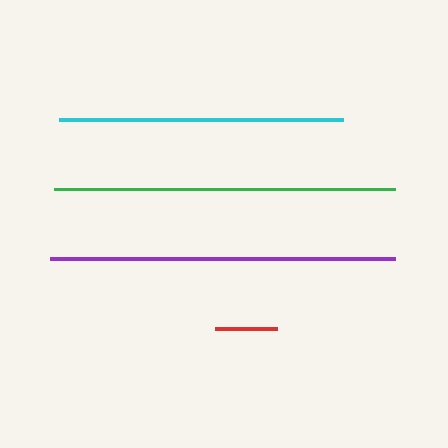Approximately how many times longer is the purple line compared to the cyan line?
The purple line is approximately 1.2 times the length of the cyan line.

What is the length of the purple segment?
The purple segment is approximately 345 pixels long.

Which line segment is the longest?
The purple line is the longest at approximately 345 pixels.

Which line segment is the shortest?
The red line is the shortest at approximately 63 pixels.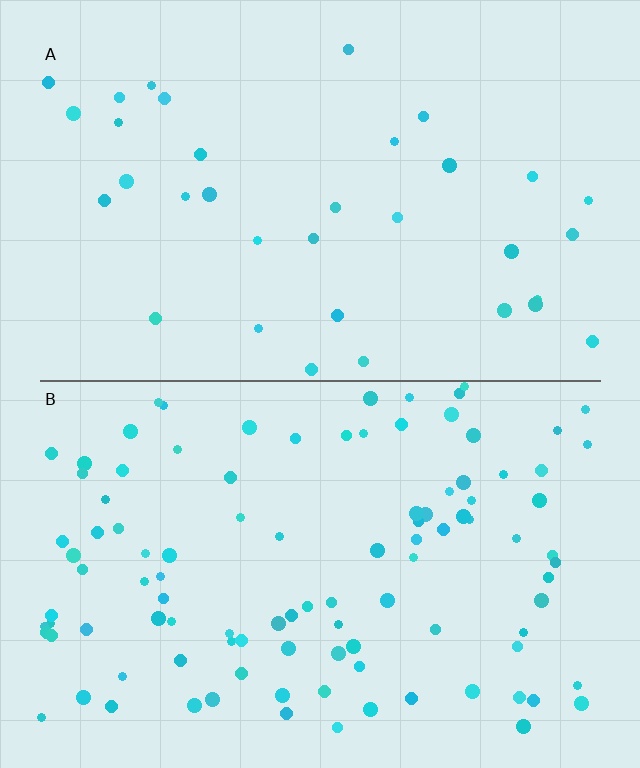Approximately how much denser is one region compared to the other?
Approximately 3.1× — region B over region A.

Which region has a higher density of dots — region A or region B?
B (the bottom).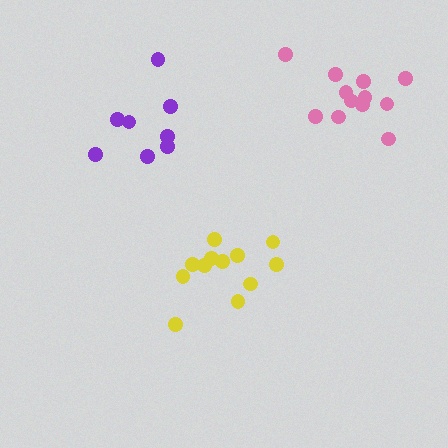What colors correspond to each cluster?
The clusters are colored: yellow, purple, pink.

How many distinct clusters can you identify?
There are 3 distinct clusters.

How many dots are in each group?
Group 1: 12 dots, Group 2: 8 dots, Group 3: 12 dots (32 total).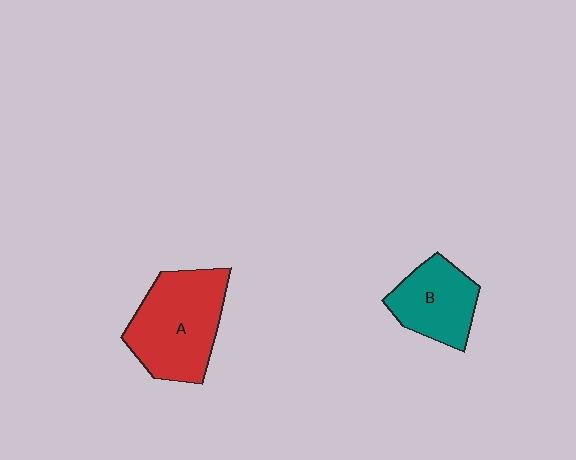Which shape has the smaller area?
Shape B (teal).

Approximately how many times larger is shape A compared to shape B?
Approximately 1.5 times.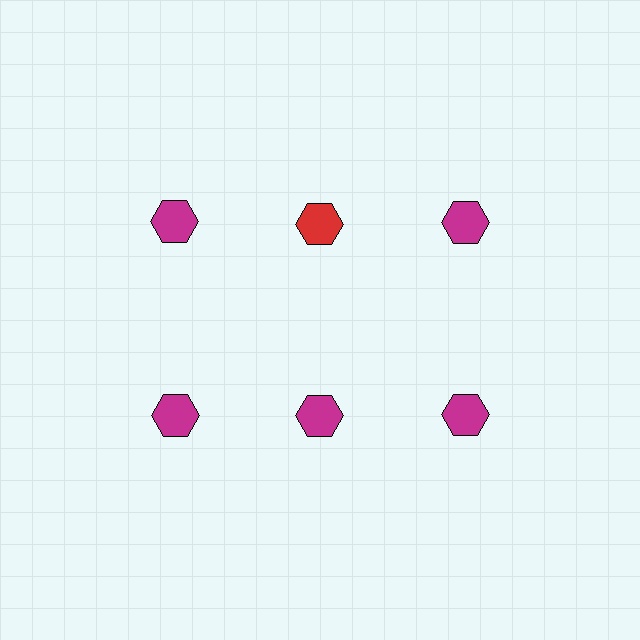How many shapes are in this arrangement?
There are 6 shapes arranged in a grid pattern.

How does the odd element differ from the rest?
It has a different color: red instead of magenta.